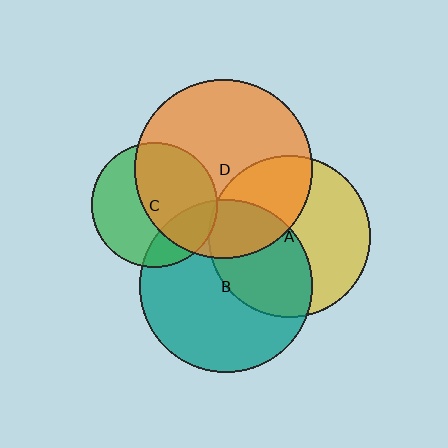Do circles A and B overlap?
Yes.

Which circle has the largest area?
Circle D (orange).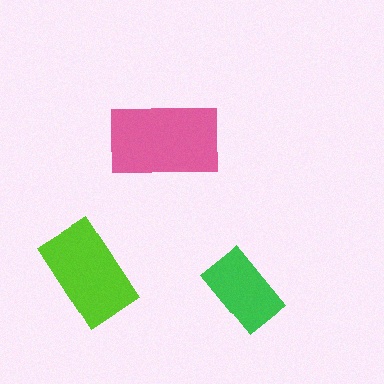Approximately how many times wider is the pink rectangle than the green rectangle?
About 1.5 times wider.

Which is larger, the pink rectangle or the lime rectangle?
The pink one.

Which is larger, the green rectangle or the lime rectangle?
The lime one.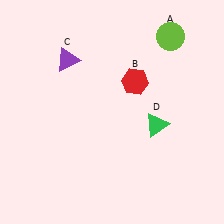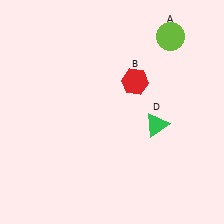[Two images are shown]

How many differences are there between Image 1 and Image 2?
There is 1 difference between the two images.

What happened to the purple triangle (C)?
The purple triangle (C) was removed in Image 2. It was in the top-left area of Image 1.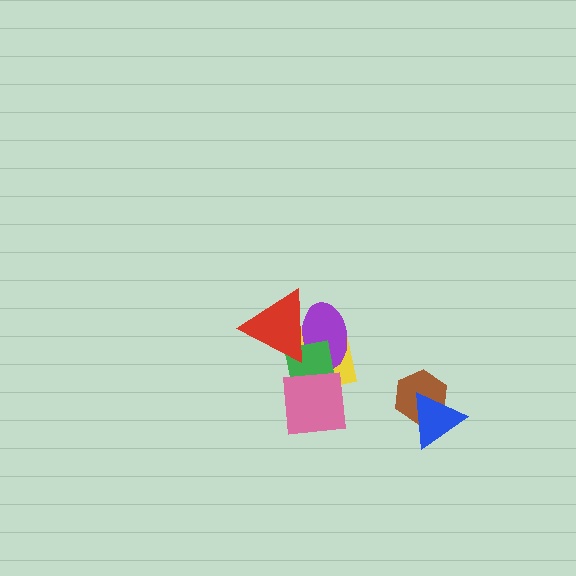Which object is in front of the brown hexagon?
The blue triangle is in front of the brown hexagon.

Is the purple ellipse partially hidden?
Yes, it is partially covered by another shape.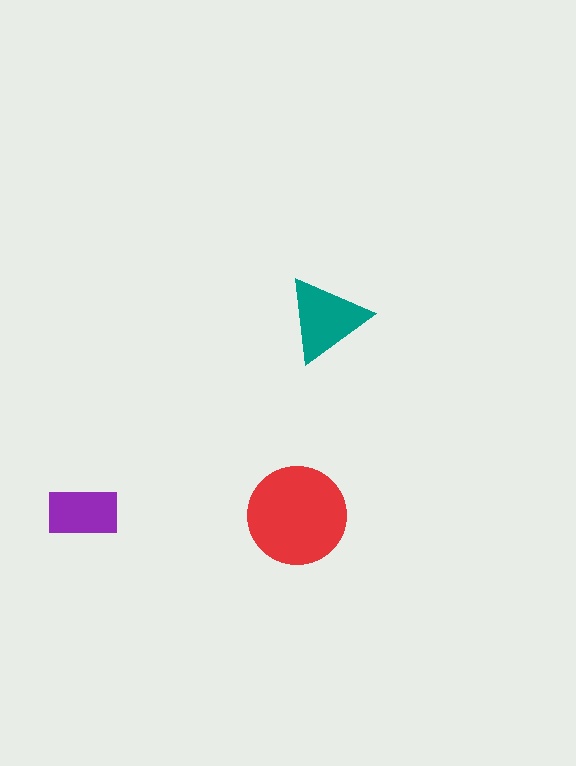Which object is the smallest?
The purple rectangle.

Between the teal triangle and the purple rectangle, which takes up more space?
The teal triangle.